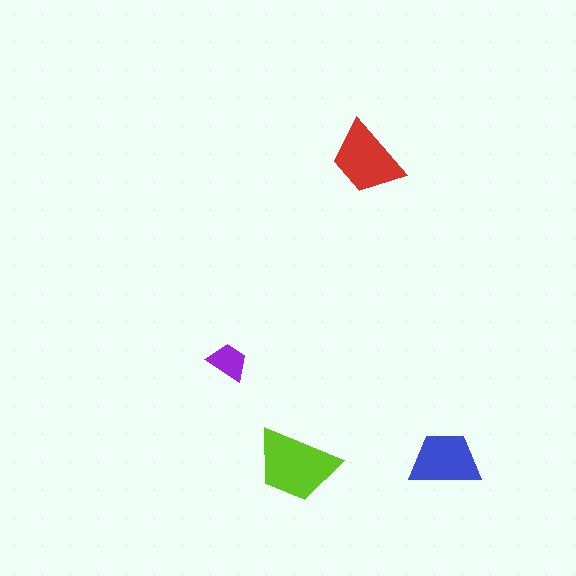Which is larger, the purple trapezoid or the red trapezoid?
The red one.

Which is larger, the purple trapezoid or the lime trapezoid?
The lime one.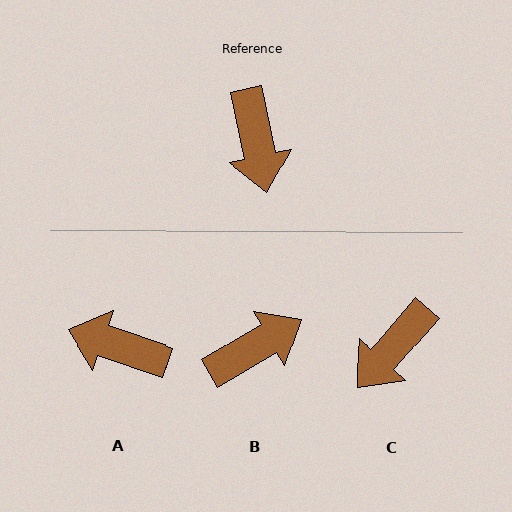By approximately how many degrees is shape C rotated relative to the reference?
Approximately 53 degrees clockwise.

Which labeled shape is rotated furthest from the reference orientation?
A, about 120 degrees away.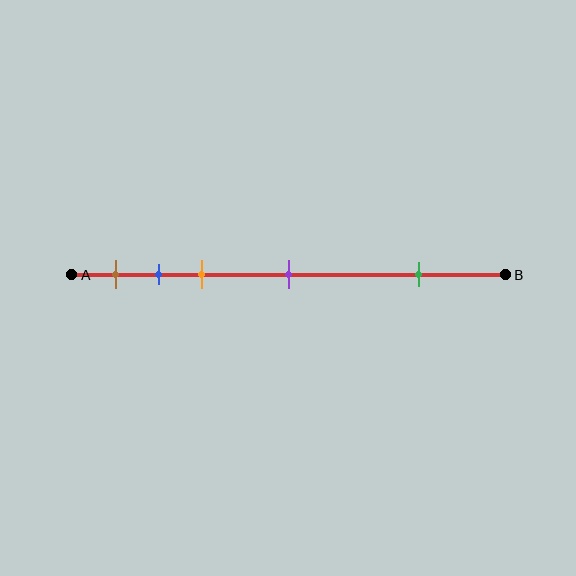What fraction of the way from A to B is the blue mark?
The blue mark is approximately 20% (0.2) of the way from A to B.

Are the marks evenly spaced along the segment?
No, the marks are not evenly spaced.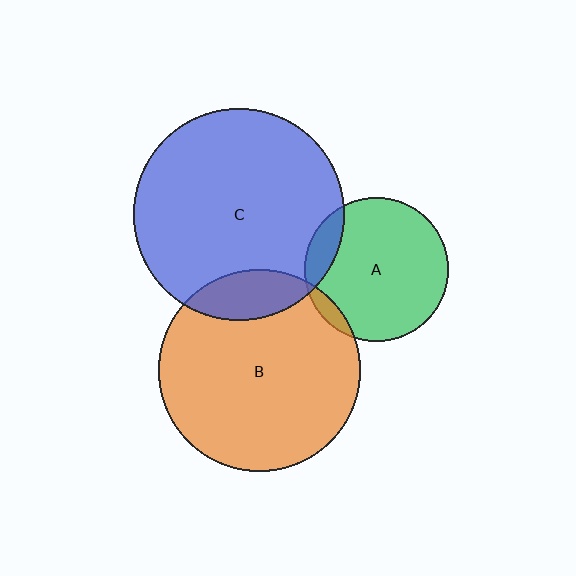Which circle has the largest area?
Circle C (blue).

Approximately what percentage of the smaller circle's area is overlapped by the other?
Approximately 15%.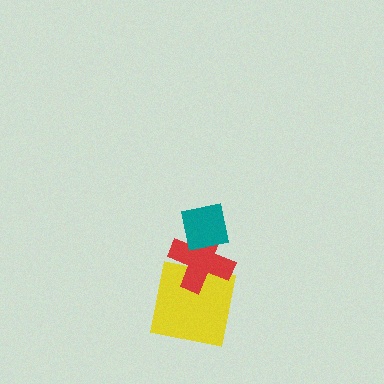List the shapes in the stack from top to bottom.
From top to bottom: the teal square, the red cross, the yellow square.